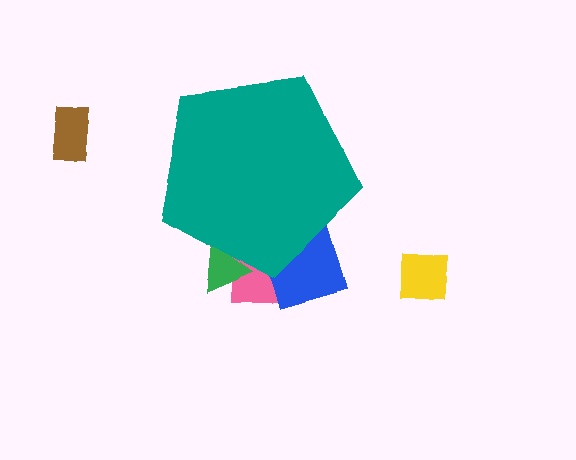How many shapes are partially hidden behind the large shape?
3 shapes are partially hidden.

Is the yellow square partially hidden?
No, the yellow square is fully visible.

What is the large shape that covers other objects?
A teal pentagon.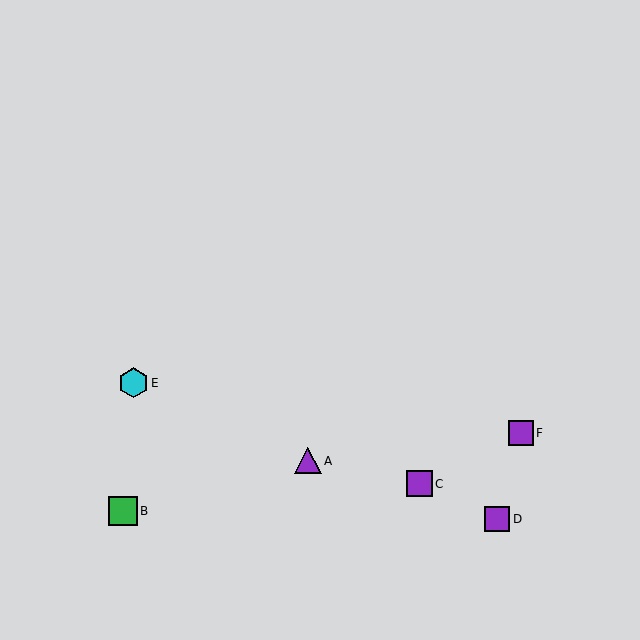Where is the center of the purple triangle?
The center of the purple triangle is at (308, 461).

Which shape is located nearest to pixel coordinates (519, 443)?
The purple square (labeled F) at (521, 433) is nearest to that location.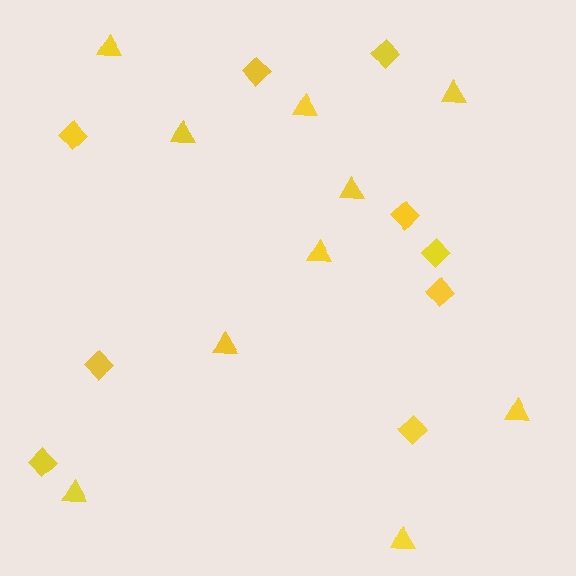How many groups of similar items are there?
There are 2 groups: one group of diamonds (9) and one group of triangles (10).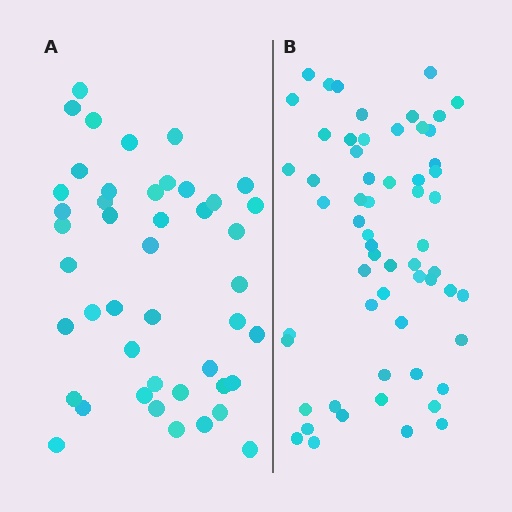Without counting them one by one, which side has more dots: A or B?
Region B (the right region) has more dots.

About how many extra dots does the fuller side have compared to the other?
Region B has approximately 15 more dots than region A.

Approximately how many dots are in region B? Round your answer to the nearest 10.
About 60 dots.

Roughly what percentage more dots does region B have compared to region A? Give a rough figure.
About 35% more.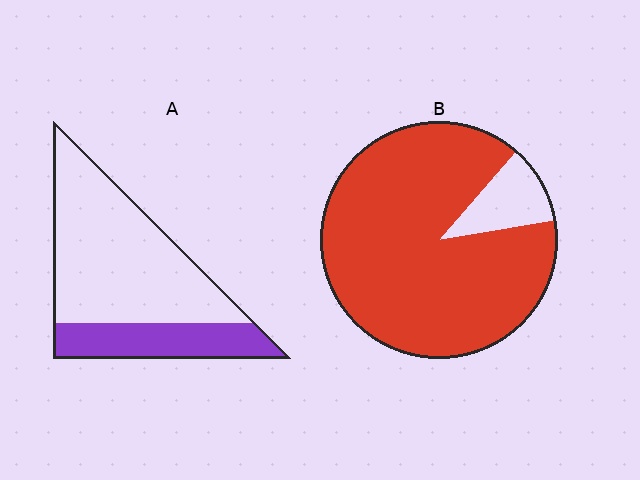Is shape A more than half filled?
No.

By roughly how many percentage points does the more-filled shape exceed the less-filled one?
By roughly 60 percentage points (B over A).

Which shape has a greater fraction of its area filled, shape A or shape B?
Shape B.